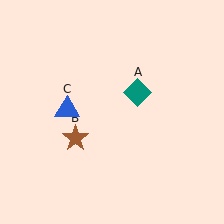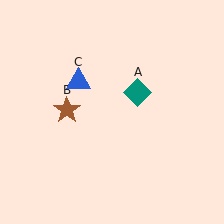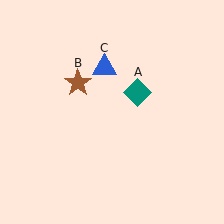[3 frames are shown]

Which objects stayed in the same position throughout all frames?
Teal diamond (object A) remained stationary.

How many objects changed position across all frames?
2 objects changed position: brown star (object B), blue triangle (object C).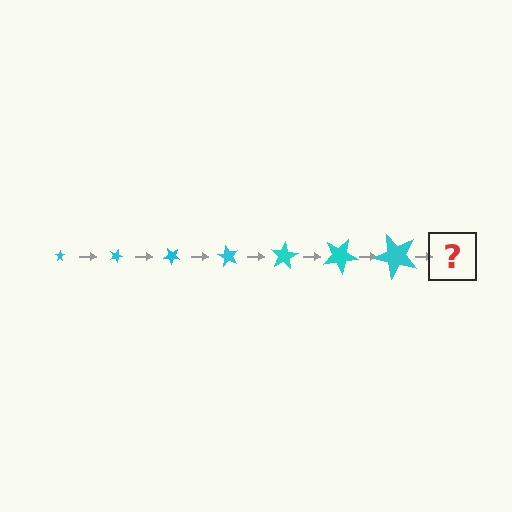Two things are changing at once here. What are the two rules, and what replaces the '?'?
The two rules are that the star grows larger each step and it rotates 20 degrees each step. The '?' should be a star, larger than the previous one and rotated 140 degrees from the start.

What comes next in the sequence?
The next element should be a star, larger than the previous one and rotated 140 degrees from the start.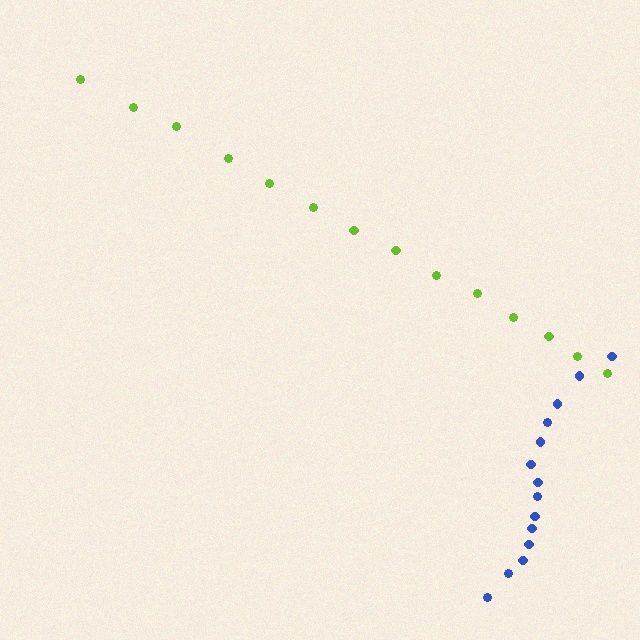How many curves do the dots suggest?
There are 2 distinct paths.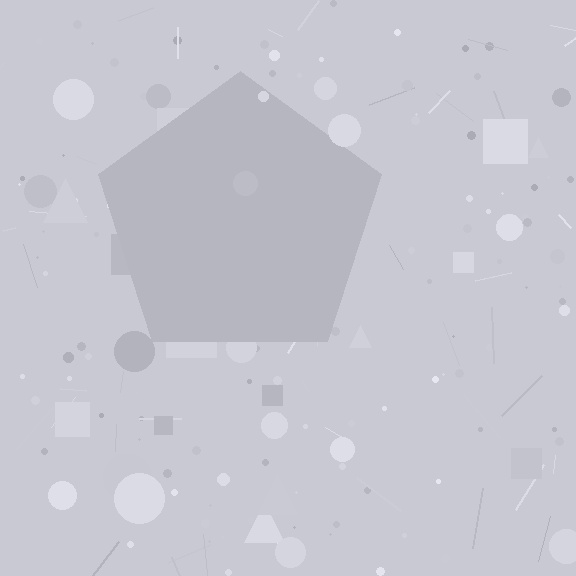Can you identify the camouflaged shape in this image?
The camouflaged shape is a pentagon.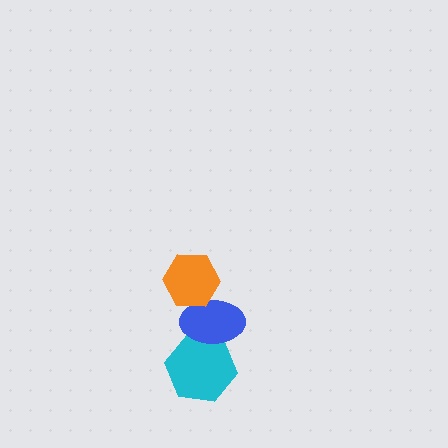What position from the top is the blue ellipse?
The blue ellipse is 2nd from the top.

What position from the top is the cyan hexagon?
The cyan hexagon is 3rd from the top.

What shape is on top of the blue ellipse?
The orange hexagon is on top of the blue ellipse.